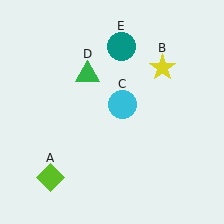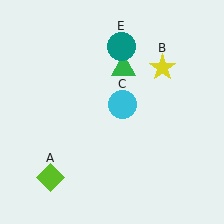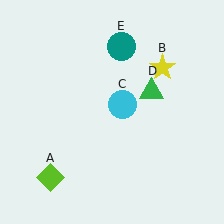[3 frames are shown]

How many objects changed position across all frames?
1 object changed position: green triangle (object D).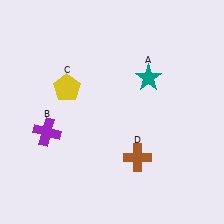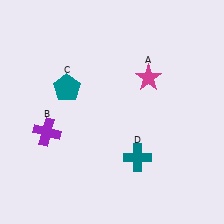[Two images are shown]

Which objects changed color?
A changed from teal to magenta. C changed from yellow to teal. D changed from brown to teal.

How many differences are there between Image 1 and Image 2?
There are 3 differences between the two images.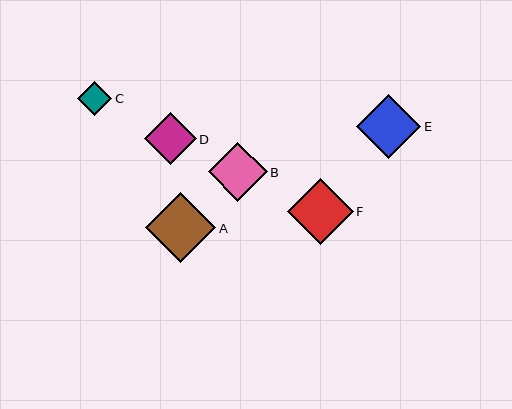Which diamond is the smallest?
Diamond C is the smallest with a size of approximately 34 pixels.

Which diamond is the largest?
Diamond A is the largest with a size of approximately 70 pixels.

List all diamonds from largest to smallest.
From largest to smallest: A, F, E, B, D, C.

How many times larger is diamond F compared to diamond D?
Diamond F is approximately 1.3 times the size of diamond D.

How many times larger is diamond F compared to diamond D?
Diamond F is approximately 1.3 times the size of diamond D.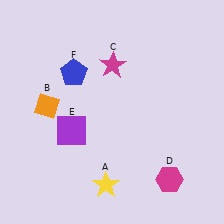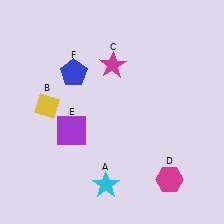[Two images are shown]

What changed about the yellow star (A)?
In Image 1, A is yellow. In Image 2, it changed to cyan.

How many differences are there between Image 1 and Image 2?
There are 2 differences between the two images.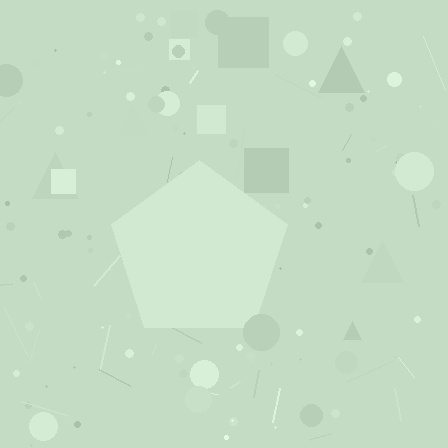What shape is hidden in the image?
A pentagon is hidden in the image.